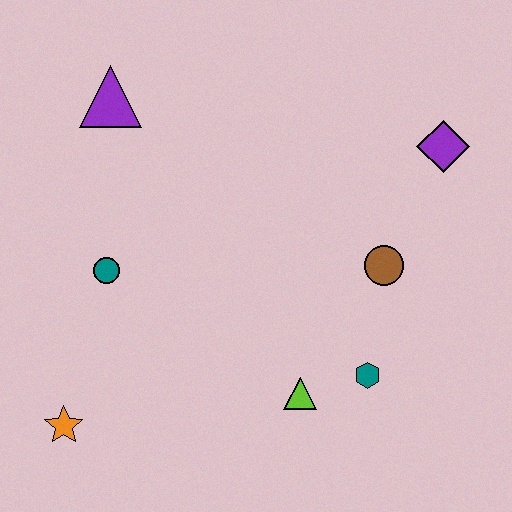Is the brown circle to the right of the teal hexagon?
Yes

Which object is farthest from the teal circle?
The purple diamond is farthest from the teal circle.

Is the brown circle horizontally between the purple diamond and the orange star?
Yes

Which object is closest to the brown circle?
The teal hexagon is closest to the brown circle.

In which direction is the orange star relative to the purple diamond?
The orange star is to the left of the purple diamond.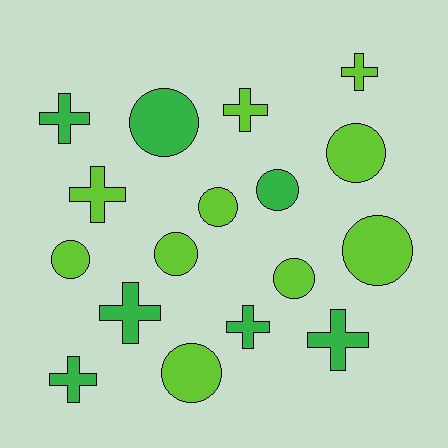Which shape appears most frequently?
Circle, with 9 objects.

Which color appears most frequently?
Lime, with 10 objects.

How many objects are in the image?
There are 17 objects.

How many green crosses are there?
There are 5 green crosses.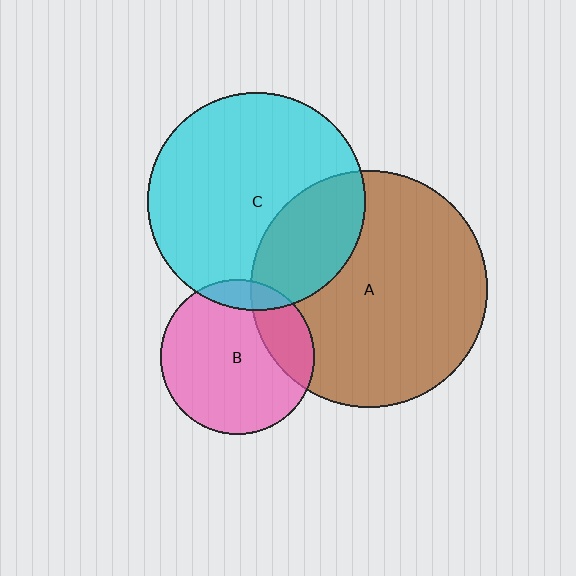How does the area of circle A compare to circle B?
Approximately 2.3 times.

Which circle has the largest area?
Circle A (brown).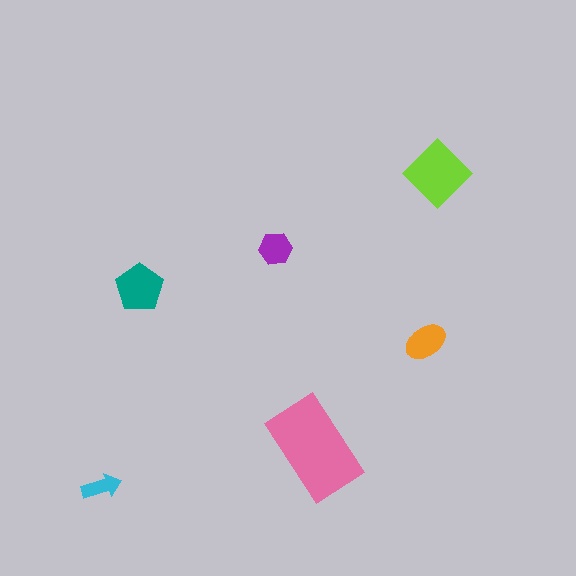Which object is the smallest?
The cyan arrow.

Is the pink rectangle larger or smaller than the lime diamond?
Larger.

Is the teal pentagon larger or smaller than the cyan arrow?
Larger.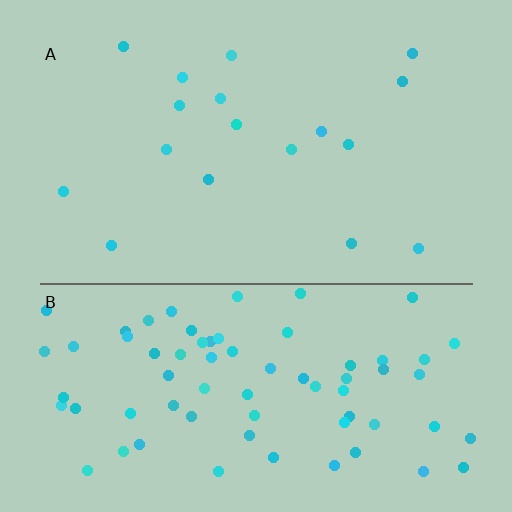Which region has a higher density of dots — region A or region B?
B (the bottom).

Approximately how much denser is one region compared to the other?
Approximately 4.2× — region B over region A.